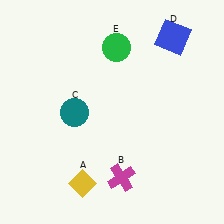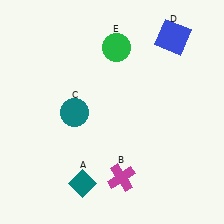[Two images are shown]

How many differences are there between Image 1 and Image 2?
There is 1 difference between the two images.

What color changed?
The diamond (A) changed from yellow in Image 1 to teal in Image 2.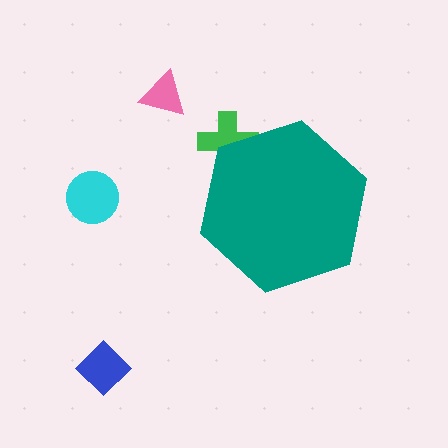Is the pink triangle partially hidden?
No, the pink triangle is fully visible.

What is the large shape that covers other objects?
A teal hexagon.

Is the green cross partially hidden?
Yes, the green cross is partially hidden behind the teal hexagon.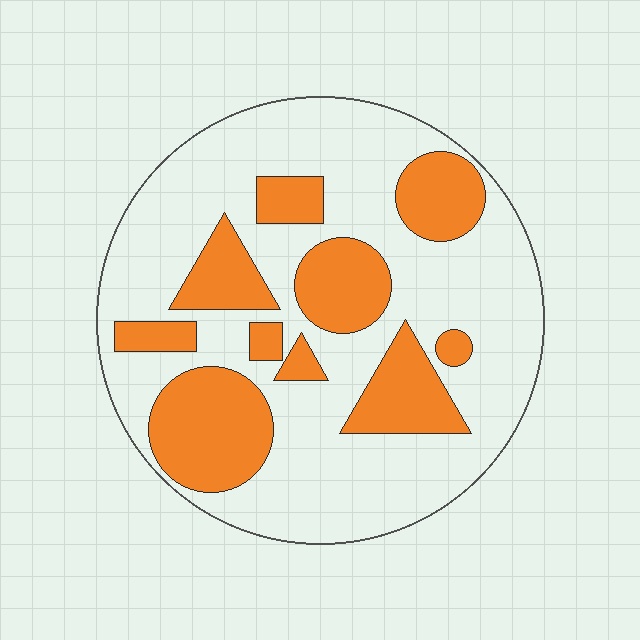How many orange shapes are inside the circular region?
10.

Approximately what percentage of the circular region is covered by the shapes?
Approximately 30%.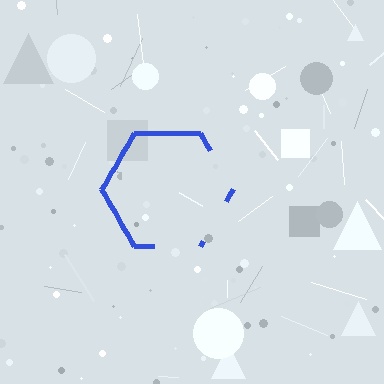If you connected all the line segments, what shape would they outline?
They would outline a hexagon.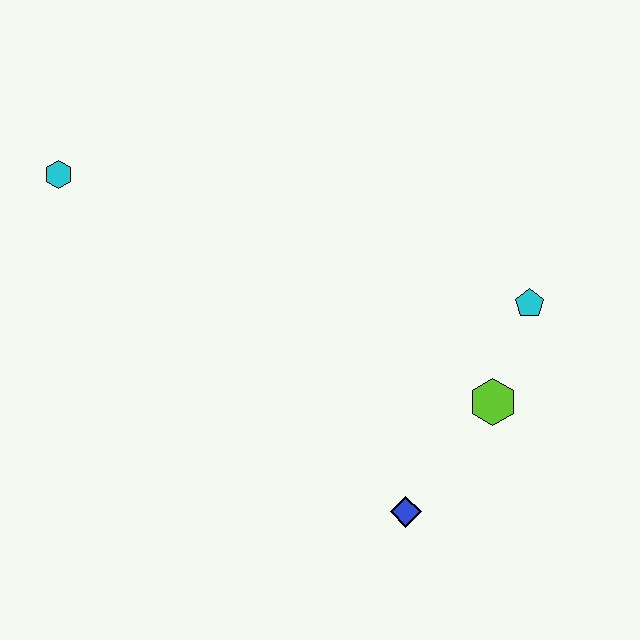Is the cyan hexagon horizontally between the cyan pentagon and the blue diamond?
No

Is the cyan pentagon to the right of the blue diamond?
Yes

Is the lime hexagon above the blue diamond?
Yes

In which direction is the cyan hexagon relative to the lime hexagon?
The cyan hexagon is to the left of the lime hexagon.